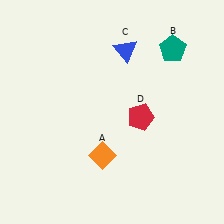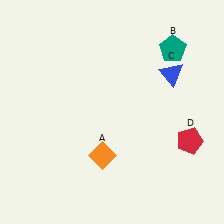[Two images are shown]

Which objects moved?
The objects that moved are: the blue triangle (C), the red pentagon (D).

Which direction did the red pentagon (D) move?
The red pentagon (D) moved right.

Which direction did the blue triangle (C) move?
The blue triangle (C) moved right.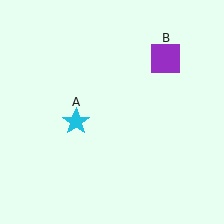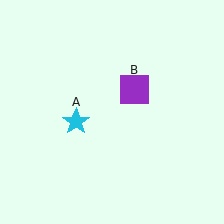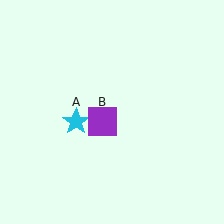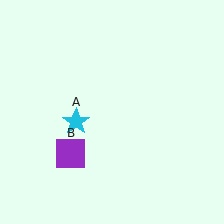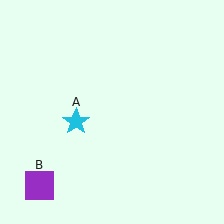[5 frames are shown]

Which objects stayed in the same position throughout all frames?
Cyan star (object A) remained stationary.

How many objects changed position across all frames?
1 object changed position: purple square (object B).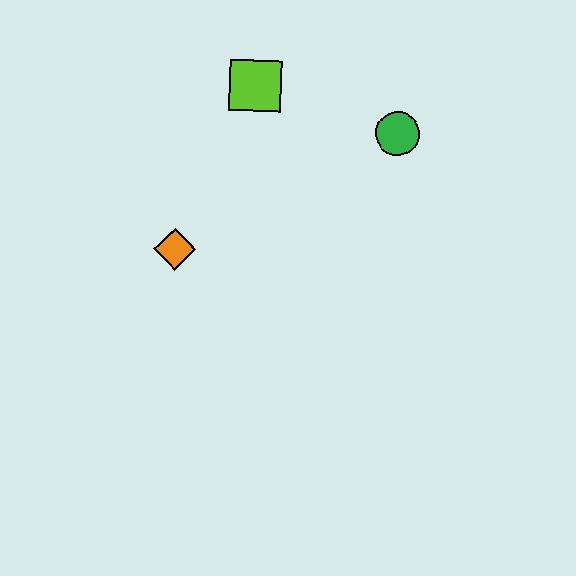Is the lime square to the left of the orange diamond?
No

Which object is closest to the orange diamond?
The lime square is closest to the orange diamond.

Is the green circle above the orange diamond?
Yes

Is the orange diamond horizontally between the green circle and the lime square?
No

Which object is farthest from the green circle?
The orange diamond is farthest from the green circle.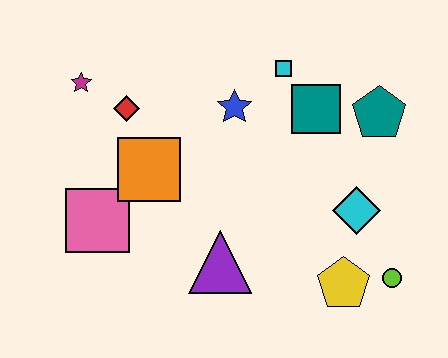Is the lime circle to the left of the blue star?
No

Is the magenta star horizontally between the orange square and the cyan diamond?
No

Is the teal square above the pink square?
Yes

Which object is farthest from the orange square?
The lime circle is farthest from the orange square.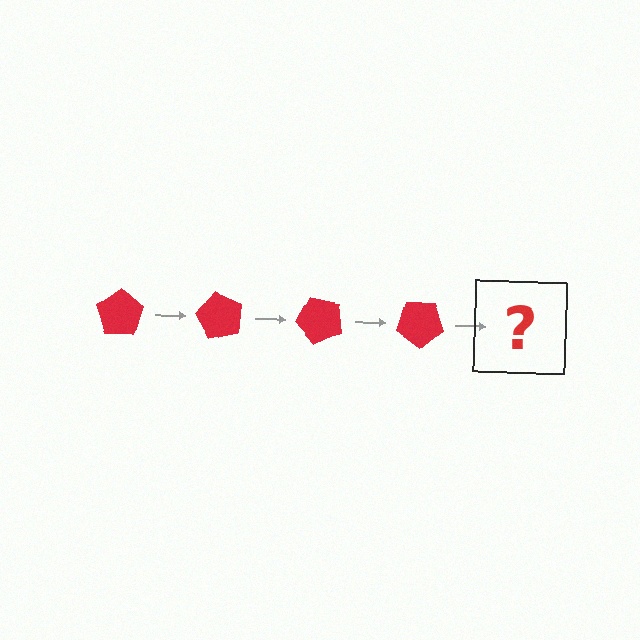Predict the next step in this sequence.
The next step is a red pentagon rotated 240 degrees.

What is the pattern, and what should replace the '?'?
The pattern is that the pentagon rotates 60 degrees each step. The '?' should be a red pentagon rotated 240 degrees.